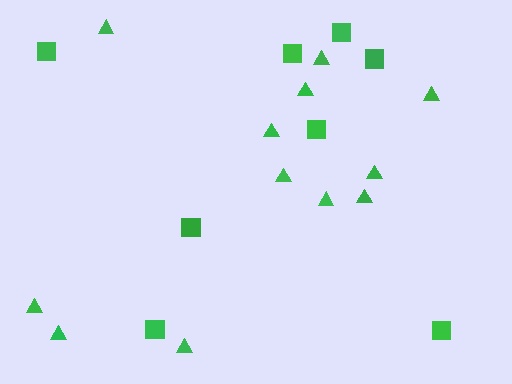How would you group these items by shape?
There are 2 groups: one group of squares (8) and one group of triangles (12).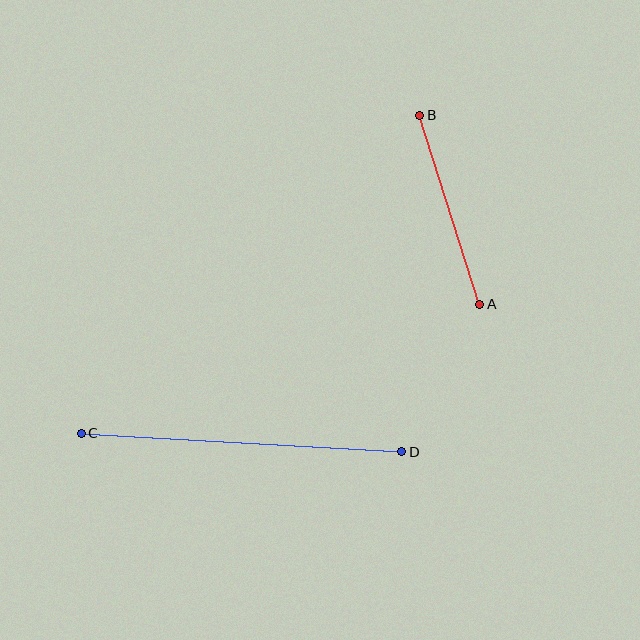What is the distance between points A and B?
The distance is approximately 198 pixels.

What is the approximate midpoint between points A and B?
The midpoint is at approximately (450, 210) pixels.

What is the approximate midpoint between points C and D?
The midpoint is at approximately (241, 442) pixels.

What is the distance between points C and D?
The distance is approximately 321 pixels.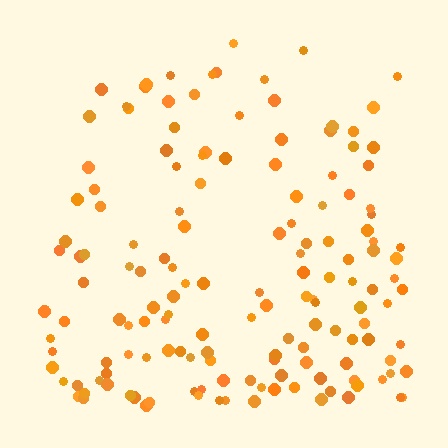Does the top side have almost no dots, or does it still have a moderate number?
Still a moderate number, just noticeably fewer than the bottom.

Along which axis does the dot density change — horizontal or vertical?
Vertical.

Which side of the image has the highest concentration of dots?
The bottom.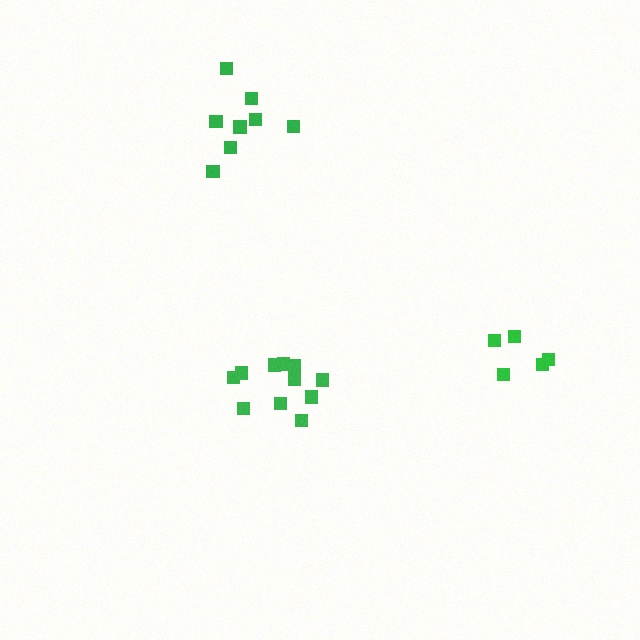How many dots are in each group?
Group 1: 5 dots, Group 2: 11 dots, Group 3: 8 dots (24 total).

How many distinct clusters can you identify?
There are 3 distinct clusters.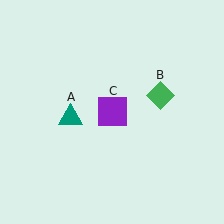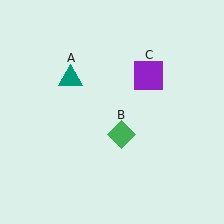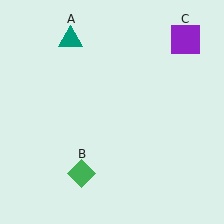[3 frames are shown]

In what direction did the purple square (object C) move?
The purple square (object C) moved up and to the right.